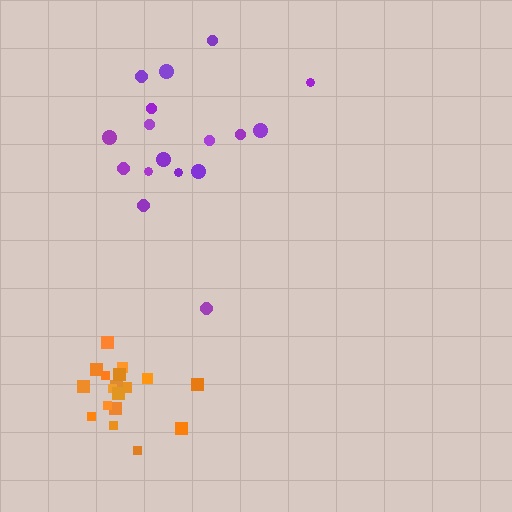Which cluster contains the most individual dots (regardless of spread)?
Orange (19).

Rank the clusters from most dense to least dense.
orange, purple.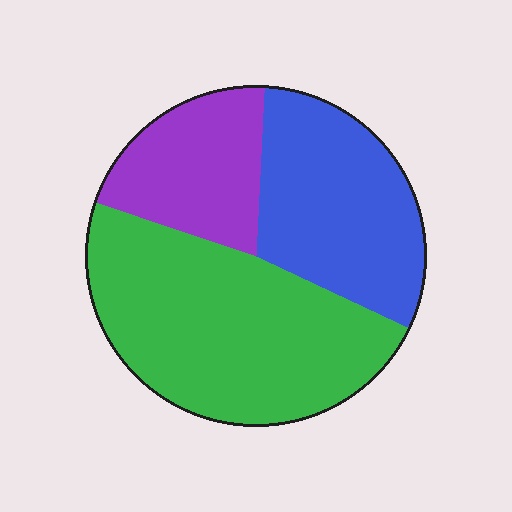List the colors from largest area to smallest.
From largest to smallest: green, blue, purple.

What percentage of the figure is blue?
Blue covers around 30% of the figure.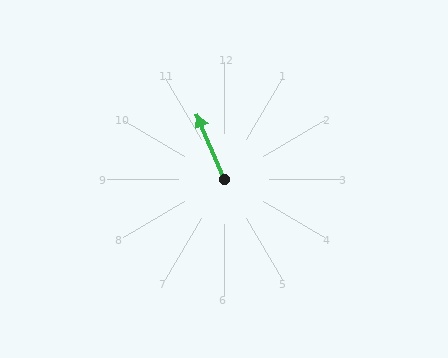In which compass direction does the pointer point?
Northwest.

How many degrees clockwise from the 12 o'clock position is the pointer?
Approximately 337 degrees.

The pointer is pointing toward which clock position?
Roughly 11 o'clock.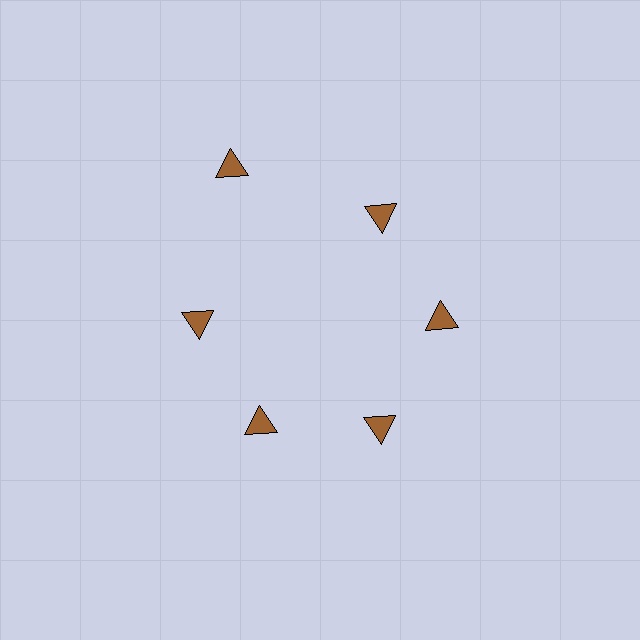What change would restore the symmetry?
The symmetry would be restored by moving it inward, back onto the ring so that all 6 triangles sit at equal angles and equal distance from the center.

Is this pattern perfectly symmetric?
No. The 6 brown triangles are arranged in a ring, but one element near the 11 o'clock position is pushed outward from the center, breaking the 6-fold rotational symmetry.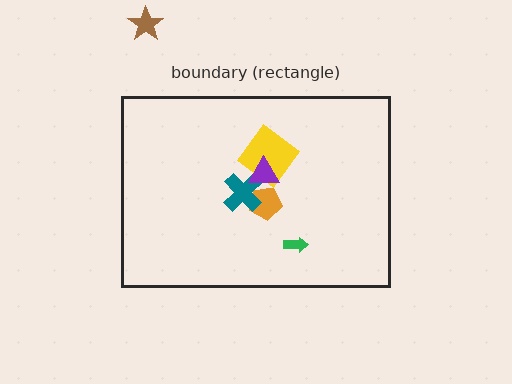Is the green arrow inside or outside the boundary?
Inside.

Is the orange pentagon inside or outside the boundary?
Inside.